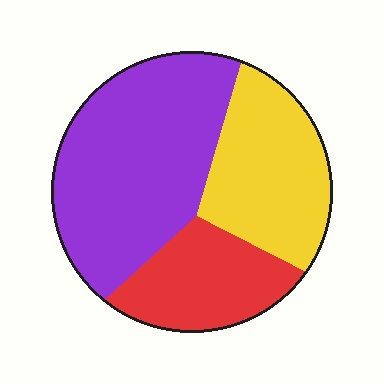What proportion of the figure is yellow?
Yellow covers about 30% of the figure.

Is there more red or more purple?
Purple.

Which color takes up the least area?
Red, at roughly 20%.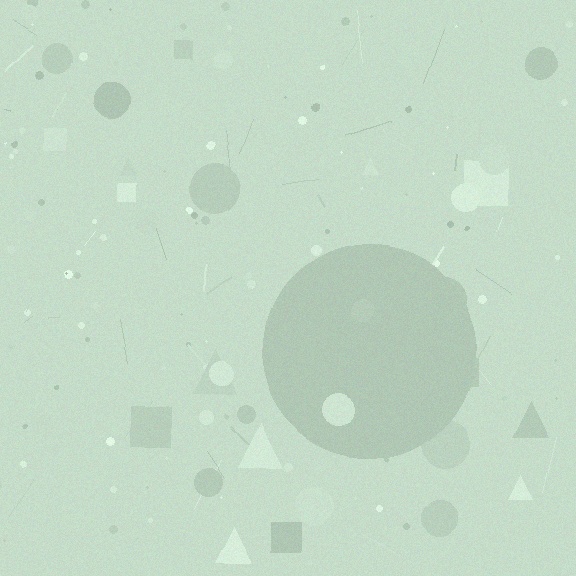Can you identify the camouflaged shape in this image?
The camouflaged shape is a circle.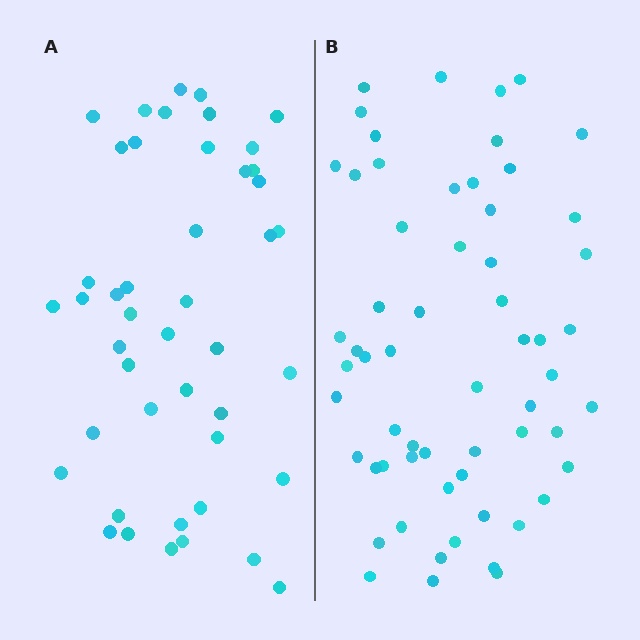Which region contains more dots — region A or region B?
Region B (the right region) has more dots.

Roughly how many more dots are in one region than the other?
Region B has approximately 15 more dots than region A.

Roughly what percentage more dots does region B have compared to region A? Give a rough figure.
About 35% more.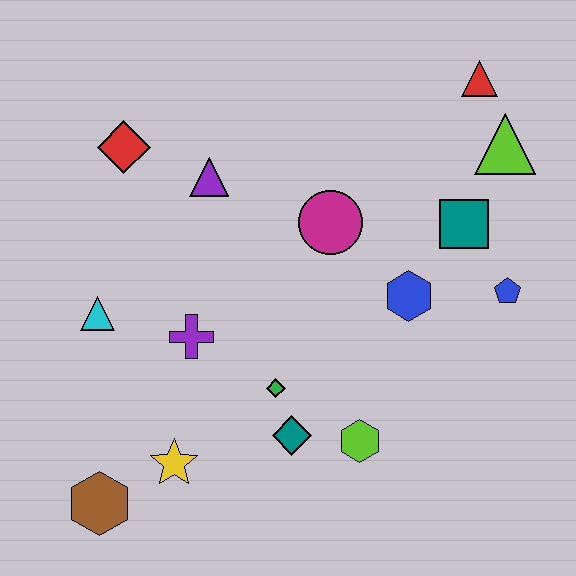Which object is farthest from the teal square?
The brown hexagon is farthest from the teal square.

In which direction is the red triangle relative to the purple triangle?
The red triangle is to the right of the purple triangle.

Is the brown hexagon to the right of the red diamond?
No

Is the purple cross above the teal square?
No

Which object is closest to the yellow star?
The brown hexagon is closest to the yellow star.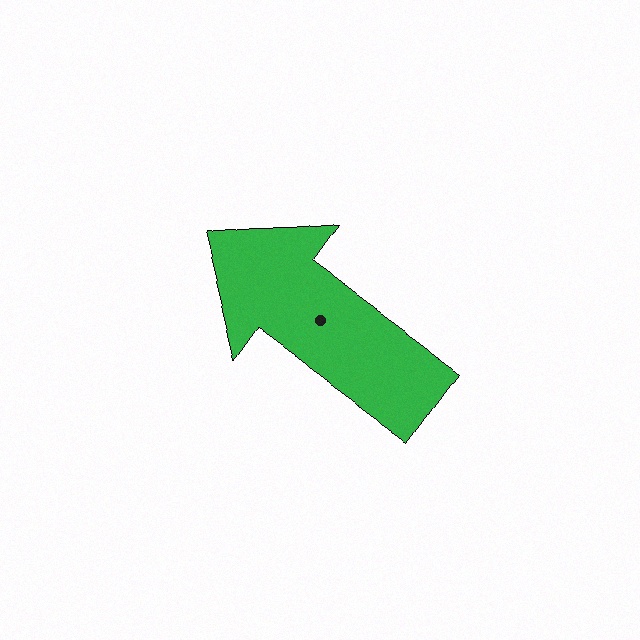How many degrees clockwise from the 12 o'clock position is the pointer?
Approximately 306 degrees.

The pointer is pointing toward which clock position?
Roughly 10 o'clock.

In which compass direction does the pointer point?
Northwest.